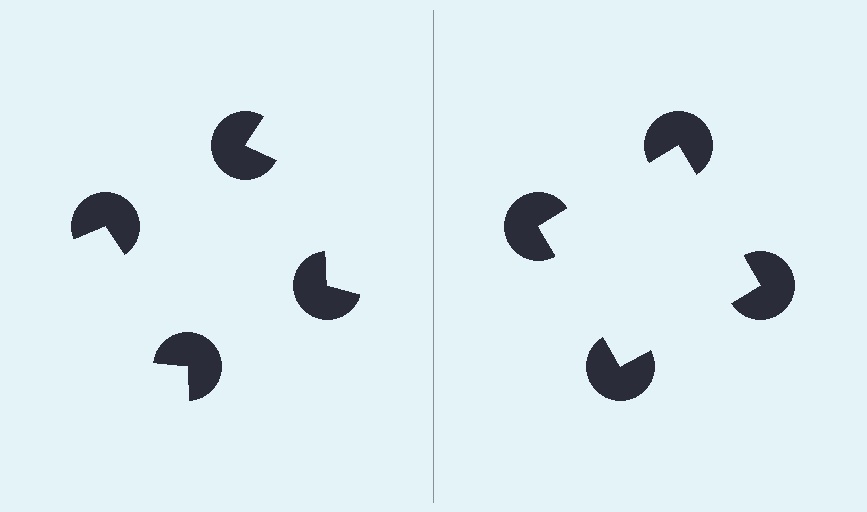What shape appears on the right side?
An illusory square.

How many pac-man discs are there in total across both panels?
8 — 4 on each side.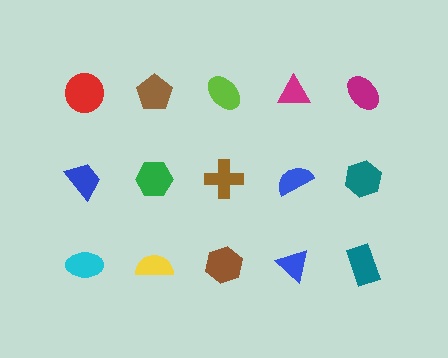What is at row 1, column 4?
A magenta triangle.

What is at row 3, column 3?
A brown hexagon.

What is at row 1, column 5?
A magenta ellipse.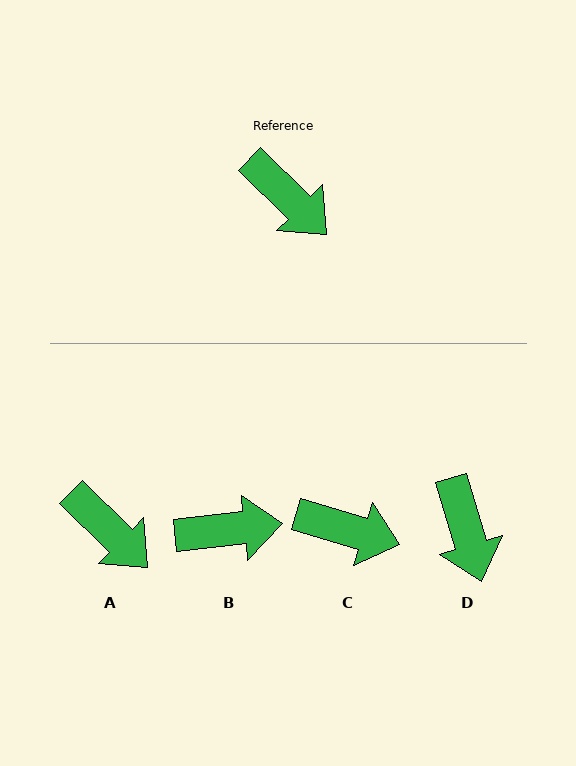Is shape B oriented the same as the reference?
No, it is off by about 51 degrees.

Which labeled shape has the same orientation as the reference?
A.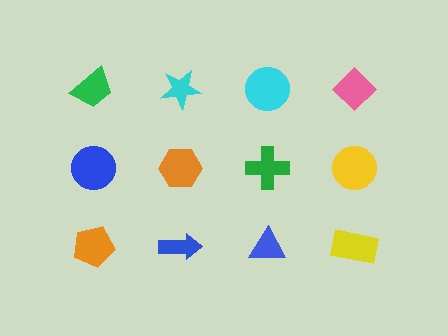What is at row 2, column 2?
An orange hexagon.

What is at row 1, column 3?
A cyan circle.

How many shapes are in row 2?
4 shapes.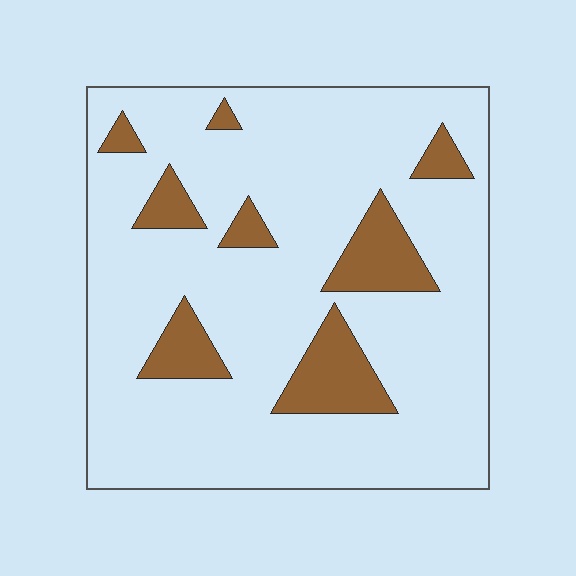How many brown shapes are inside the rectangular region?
8.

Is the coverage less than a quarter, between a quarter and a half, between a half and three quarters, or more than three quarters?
Less than a quarter.